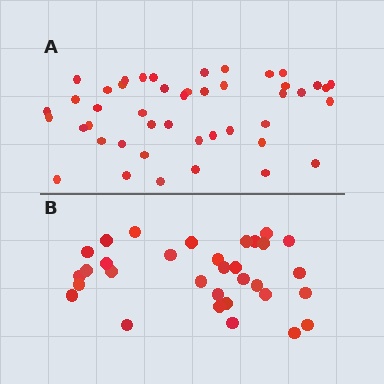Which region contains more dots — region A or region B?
Region A (the top region) has more dots.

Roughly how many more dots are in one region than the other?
Region A has approximately 15 more dots than region B.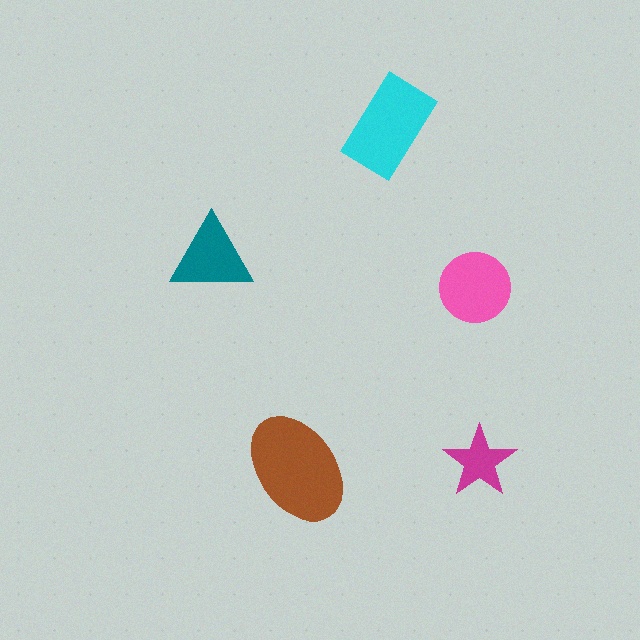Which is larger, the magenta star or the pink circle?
The pink circle.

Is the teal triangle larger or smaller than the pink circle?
Smaller.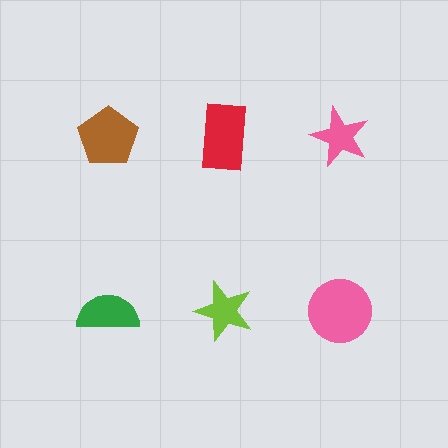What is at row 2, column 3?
A pink circle.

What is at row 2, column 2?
A lime star.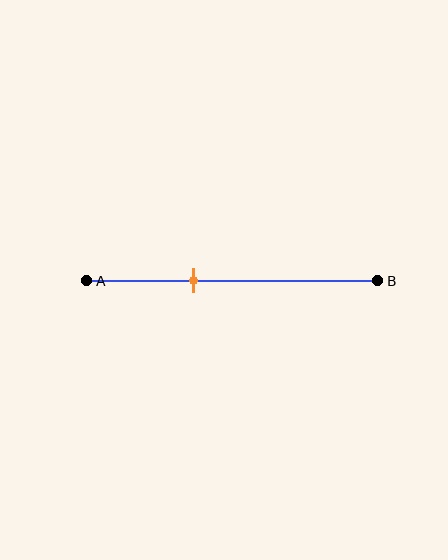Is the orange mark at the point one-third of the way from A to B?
No, the mark is at about 35% from A, not at the 33% one-third point.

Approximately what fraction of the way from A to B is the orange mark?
The orange mark is approximately 35% of the way from A to B.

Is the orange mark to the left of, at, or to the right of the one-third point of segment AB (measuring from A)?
The orange mark is to the right of the one-third point of segment AB.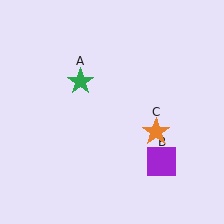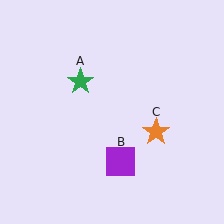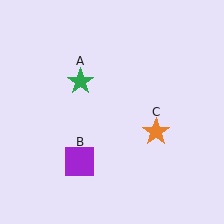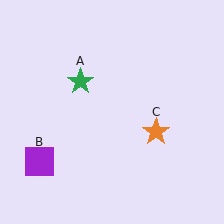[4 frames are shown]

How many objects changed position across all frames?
1 object changed position: purple square (object B).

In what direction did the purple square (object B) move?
The purple square (object B) moved left.